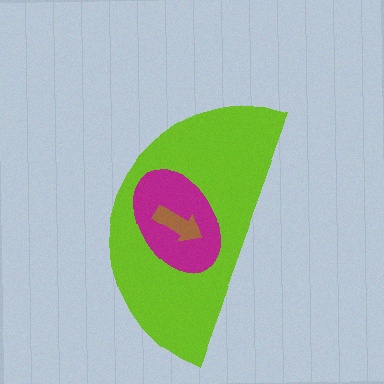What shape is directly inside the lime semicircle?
The magenta ellipse.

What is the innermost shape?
The brown arrow.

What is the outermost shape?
The lime semicircle.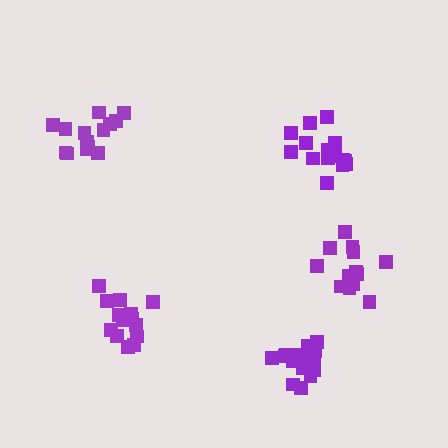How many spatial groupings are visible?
There are 5 spatial groupings.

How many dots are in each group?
Group 1: 13 dots, Group 2: 14 dots, Group 3: 15 dots, Group 4: 16 dots, Group 5: 14 dots (72 total).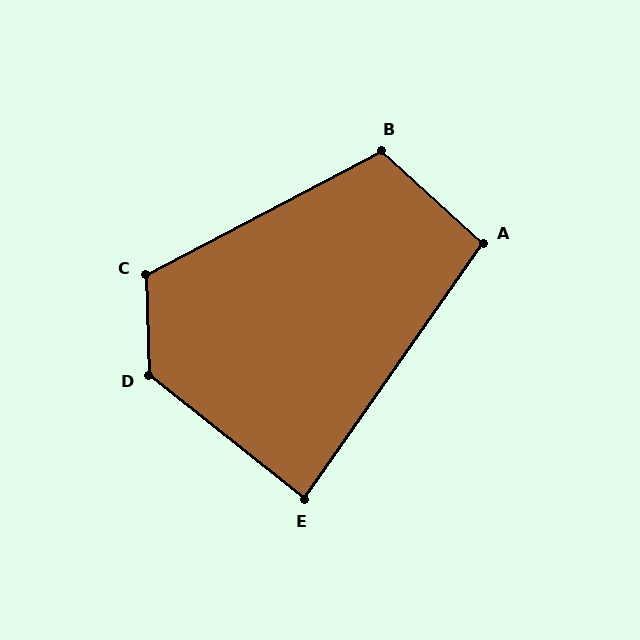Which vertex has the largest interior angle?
D, at approximately 130 degrees.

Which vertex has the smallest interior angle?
E, at approximately 86 degrees.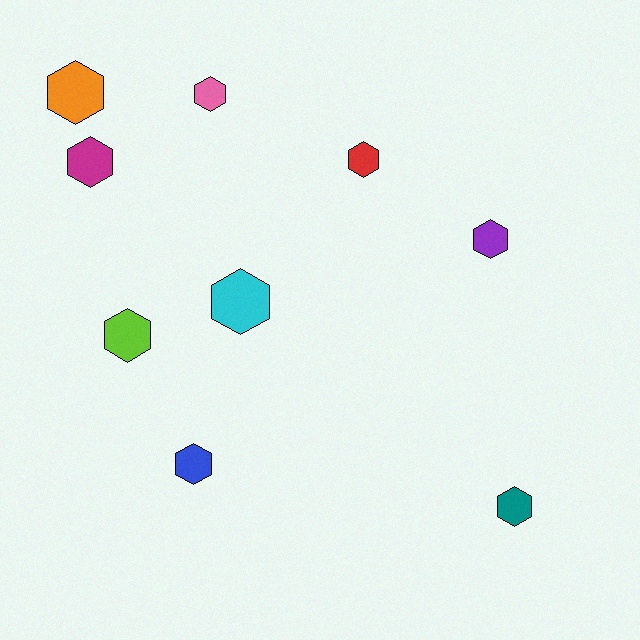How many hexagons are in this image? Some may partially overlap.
There are 9 hexagons.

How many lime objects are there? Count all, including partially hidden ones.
There is 1 lime object.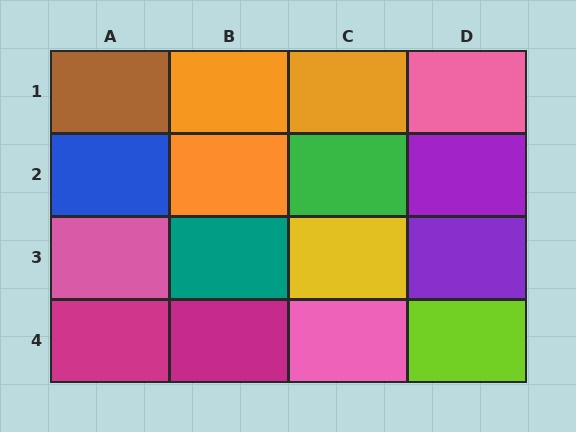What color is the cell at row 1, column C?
Orange.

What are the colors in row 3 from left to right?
Pink, teal, yellow, purple.